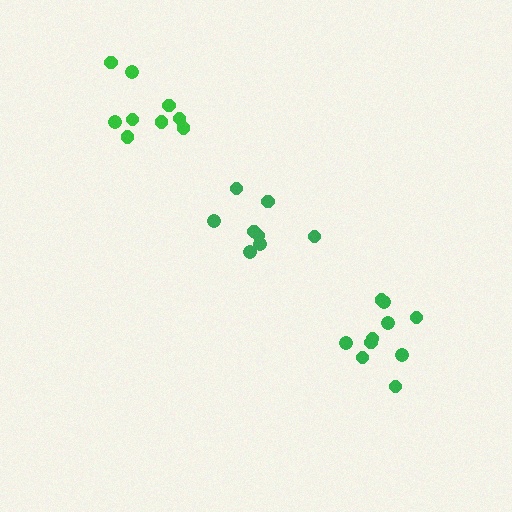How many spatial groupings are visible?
There are 3 spatial groupings.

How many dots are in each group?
Group 1: 8 dots, Group 2: 10 dots, Group 3: 9 dots (27 total).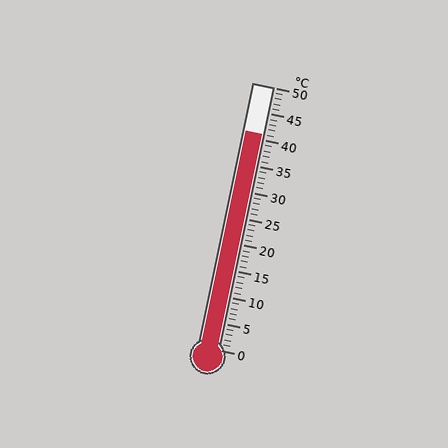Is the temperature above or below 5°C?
The temperature is above 5°C.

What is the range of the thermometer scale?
The thermometer scale ranges from 0°C to 50°C.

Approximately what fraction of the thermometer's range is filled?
The thermometer is filled to approximately 80% of its range.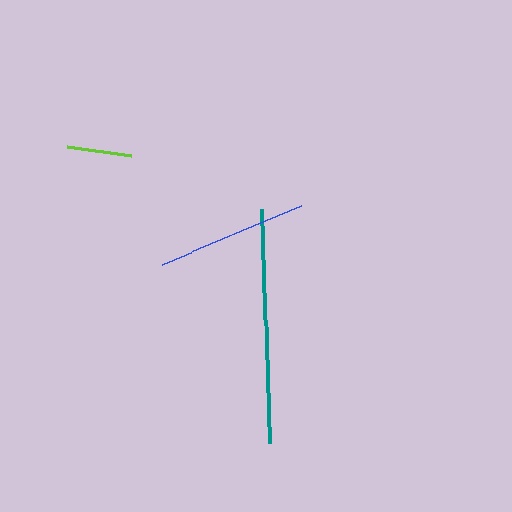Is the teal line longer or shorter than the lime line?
The teal line is longer than the lime line.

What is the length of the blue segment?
The blue segment is approximately 151 pixels long.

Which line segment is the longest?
The teal line is the longest at approximately 234 pixels.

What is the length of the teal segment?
The teal segment is approximately 234 pixels long.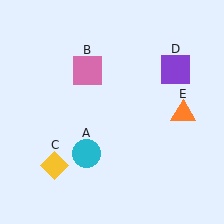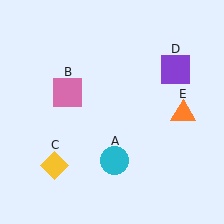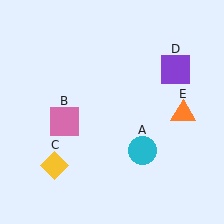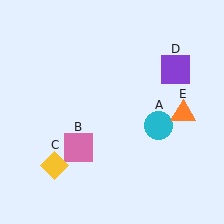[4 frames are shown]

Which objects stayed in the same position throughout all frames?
Yellow diamond (object C) and purple square (object D) and orange triangle (object E) remained stationary.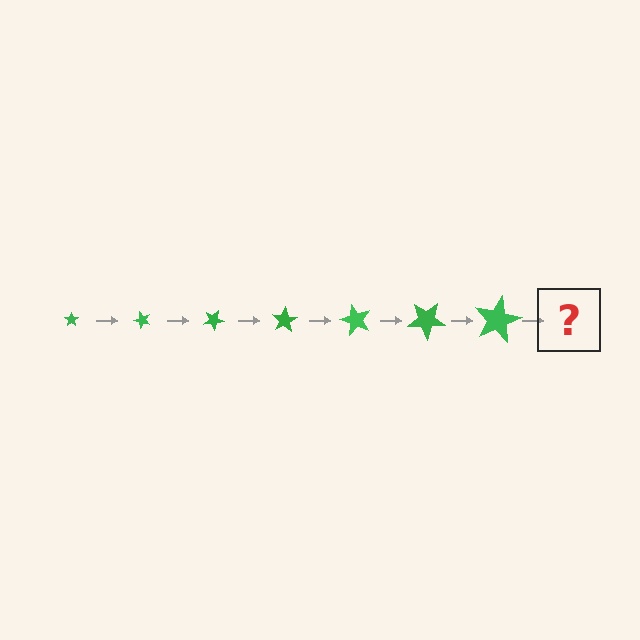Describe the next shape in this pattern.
It should be a star, larger than the previous one and rotated 350 degrees from the start.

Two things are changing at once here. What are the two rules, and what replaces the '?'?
The two rules are that the star grows larger each step and it rotates 50 degrees each step. The '?' should be a star, larger than the previous one and rotated 350 degrees from the start.